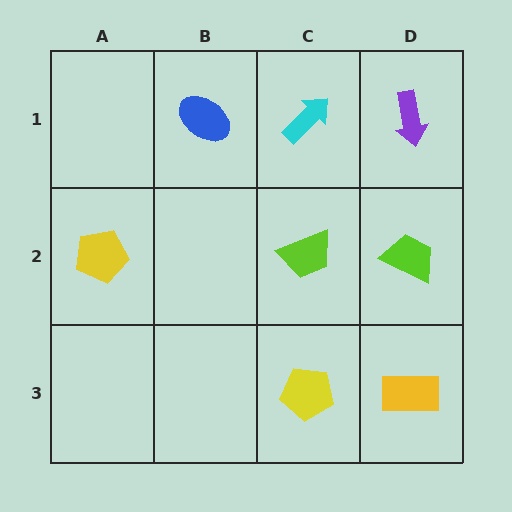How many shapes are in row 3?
2 shapes.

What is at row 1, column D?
A purple arrow.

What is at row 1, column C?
A cyan arrow.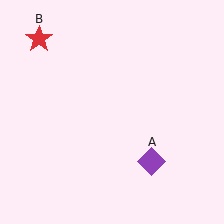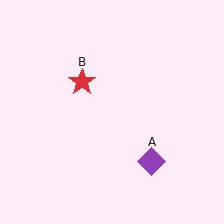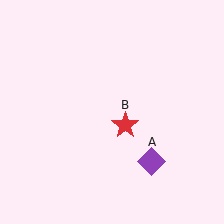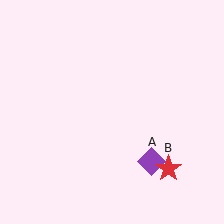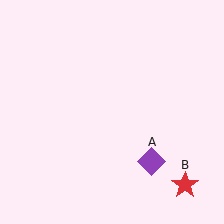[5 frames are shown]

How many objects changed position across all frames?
1 object changed position: red star (object B).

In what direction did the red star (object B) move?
The red star (object B) moved down and to the right.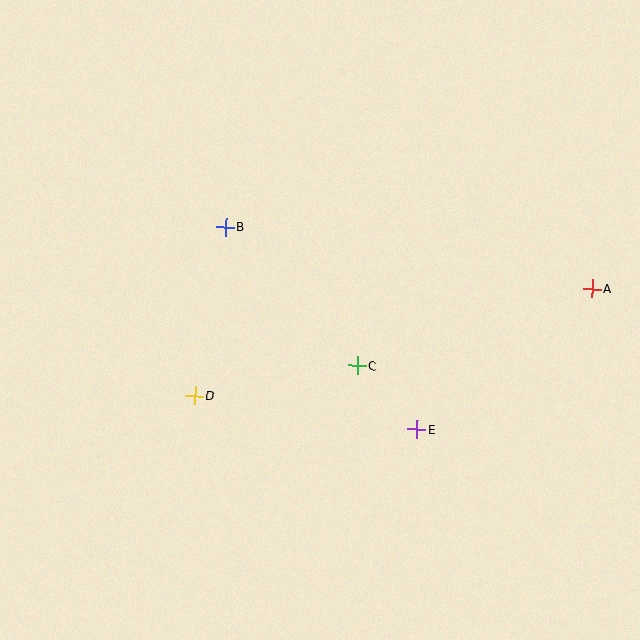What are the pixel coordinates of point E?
Point E is at (417, 429).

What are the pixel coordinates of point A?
Point A is at (592, 289).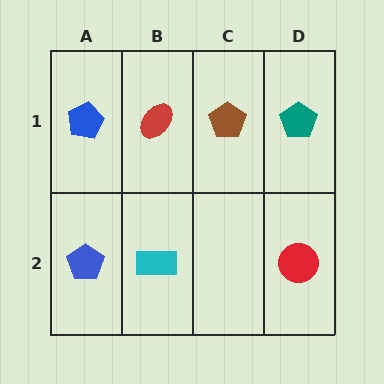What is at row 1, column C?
A brown pentagon.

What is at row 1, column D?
A teal pentagon.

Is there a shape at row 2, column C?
No, that cell is empty.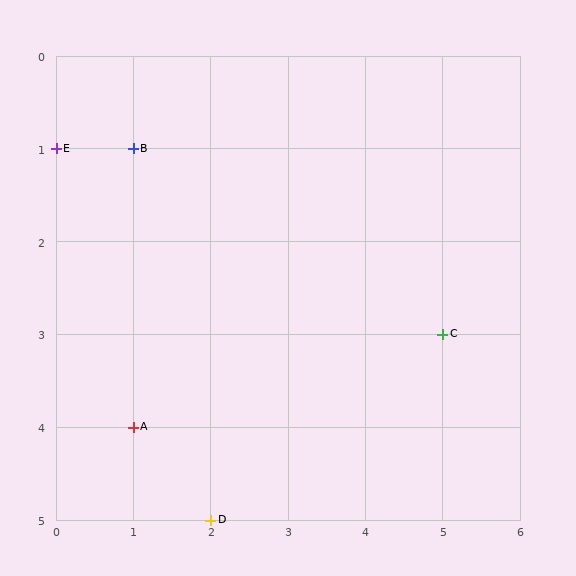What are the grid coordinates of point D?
Point D is at grid coordinates (2, 5).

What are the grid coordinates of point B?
Point B is at grid coordinates (1, 1).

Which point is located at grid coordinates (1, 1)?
Point B is at (1, 1).